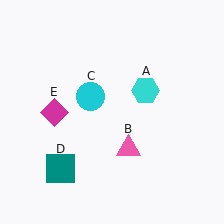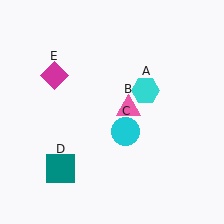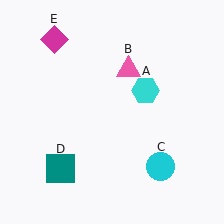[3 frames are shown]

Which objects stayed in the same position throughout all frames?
Cyan hexagon (object A) and teal square (object D) remained stationary.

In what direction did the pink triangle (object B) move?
The pink triangle (object B) moved up.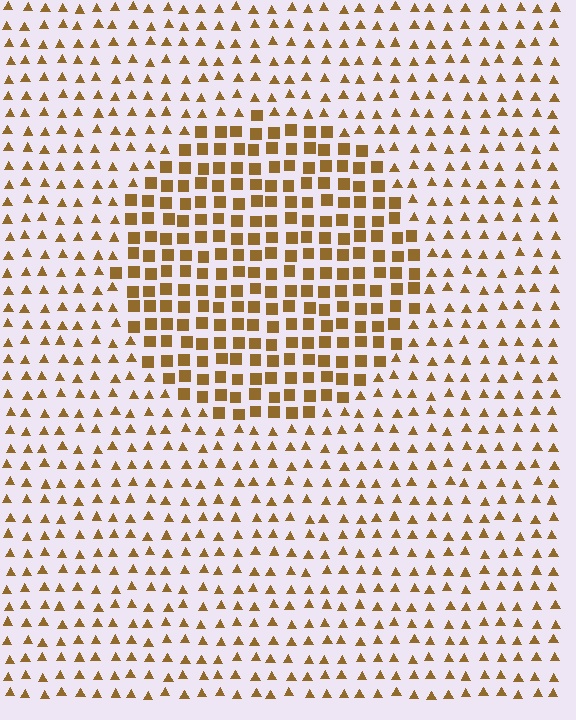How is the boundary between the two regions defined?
The boundary is defined by a change in element shape: squares inside vs. triangles outside. All elements share the same color and spacing.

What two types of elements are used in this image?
The image uses squares inside the circle region and triangles outside it.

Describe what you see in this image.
The image is filled with small brown elements arranged in a uniform grid. A circle-shaped region contains squares, while the surrounding area contains triangles. The boundary is defined purely by the change in element shape.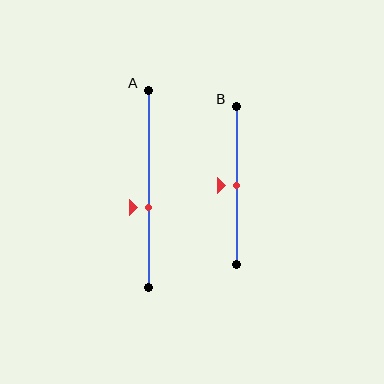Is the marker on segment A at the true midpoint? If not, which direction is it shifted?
No, the marker on segment A is shifted downward by about 9% of the segment length.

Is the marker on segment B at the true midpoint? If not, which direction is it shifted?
Yes, the marker on segment B is at the true midpoint.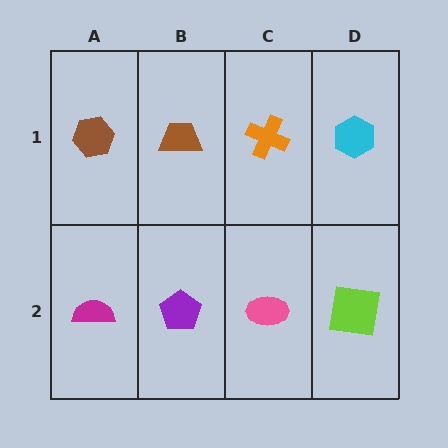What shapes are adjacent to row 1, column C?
A pink ellipse (row 2, column C), a brown trapezoid (row 1, column B), a cyan hexagon (row 1, column D).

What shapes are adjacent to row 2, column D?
A cyan hexagon (row 1, column D), a pink ellipse (row 2, column C).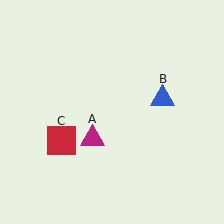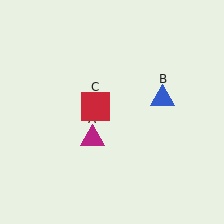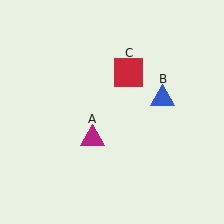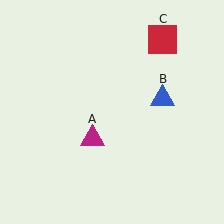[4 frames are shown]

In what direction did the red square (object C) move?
The red square (object C) moved up and to the right.